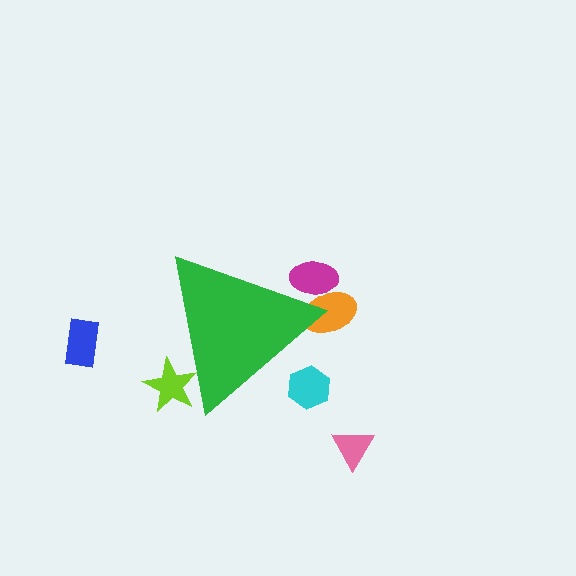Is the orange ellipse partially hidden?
Yes, the orange ellipse is partially hidden behind the green triangle.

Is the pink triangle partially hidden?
No, the pink triangle is fully visible.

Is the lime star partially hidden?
Yes, the lime star is partially hidden behind the green triangle.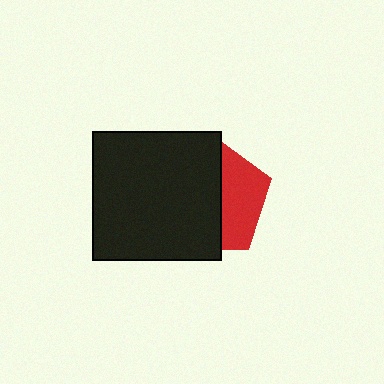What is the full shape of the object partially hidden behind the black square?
The partially hidden object is a red pentagon.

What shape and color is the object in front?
The object in front is a black square.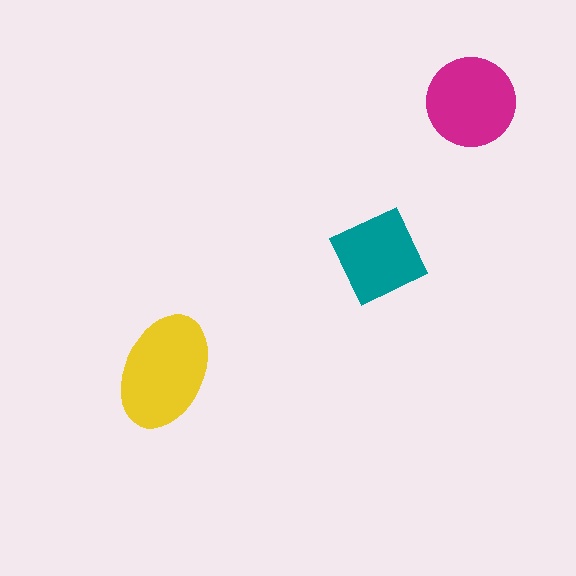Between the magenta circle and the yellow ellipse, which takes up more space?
The yellow ellipse.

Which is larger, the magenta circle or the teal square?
The magenta circle.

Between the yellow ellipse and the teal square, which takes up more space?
The yellow ellipse.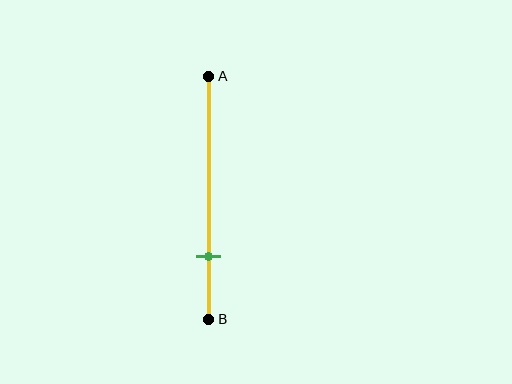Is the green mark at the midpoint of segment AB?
No, the mark is at about 75% from A, not at the 50% midpoint.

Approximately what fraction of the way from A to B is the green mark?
The green mark is approximately 75% of the way from A to B.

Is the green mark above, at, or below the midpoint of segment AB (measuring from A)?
The green mark is below the midpoint of segment AB.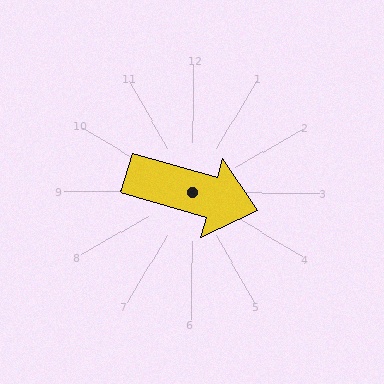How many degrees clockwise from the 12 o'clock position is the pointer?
Approximately 106 degrees.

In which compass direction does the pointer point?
East.